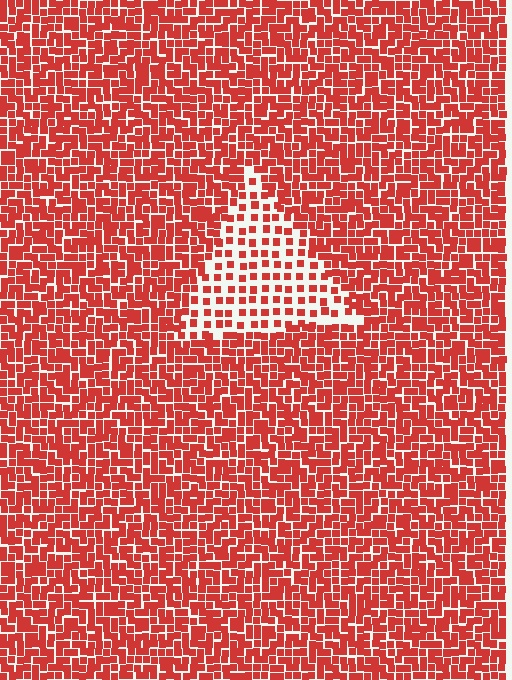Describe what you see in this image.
The image contains small red elements arranged at two different densities. A triangle-shaped region is visible where the elements are less densely packed than the surrounding area.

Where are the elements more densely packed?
The elements are more densely packed outside the triangle boundary.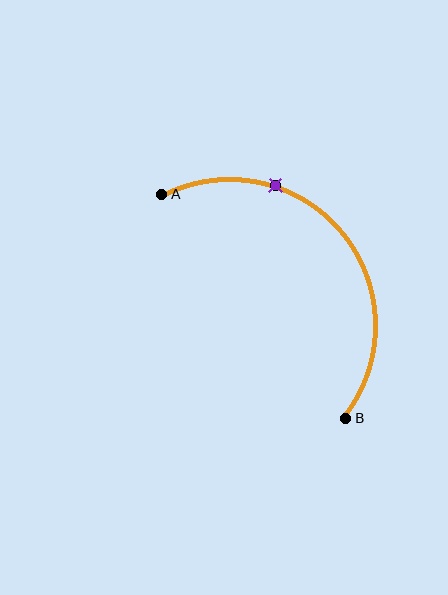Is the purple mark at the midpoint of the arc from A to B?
No. The purple mark lies on the arc but is closer to endpoint A. The arc midpoint would be at the point on the curve equidistant along the arc from both A and B.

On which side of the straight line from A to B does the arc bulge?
The arc bulges above and to the right of the straight line connecting A and B.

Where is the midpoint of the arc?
The arc midpoint is the point on the curve farthest from the straight line joining A and B. It sits above and to the right of that line.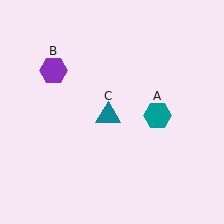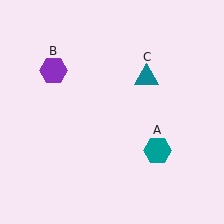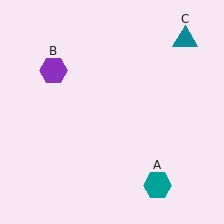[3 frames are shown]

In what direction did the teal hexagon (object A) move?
The teal hexagon (object A) moved down.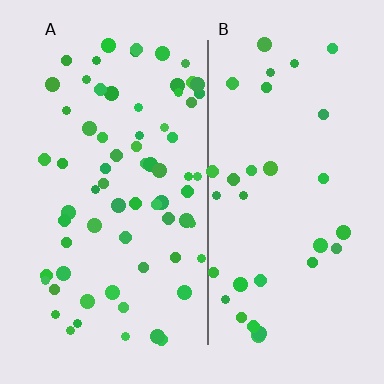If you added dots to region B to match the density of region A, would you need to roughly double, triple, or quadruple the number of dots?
Approximately double.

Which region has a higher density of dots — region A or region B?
A (the left).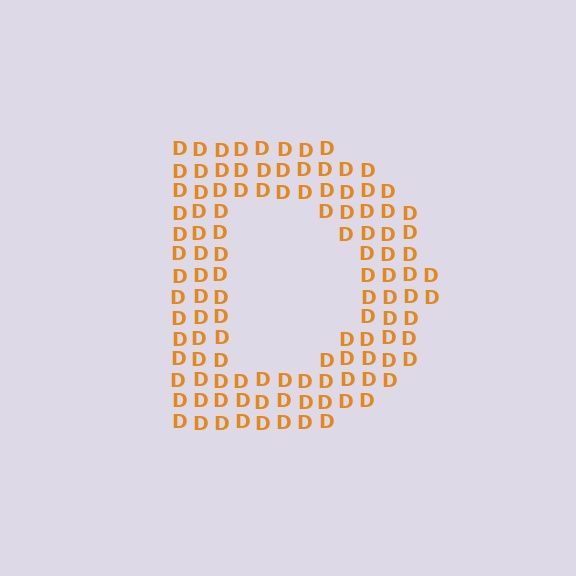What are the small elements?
The small elements are letter D's.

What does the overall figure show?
The overall figure shows the letter D.